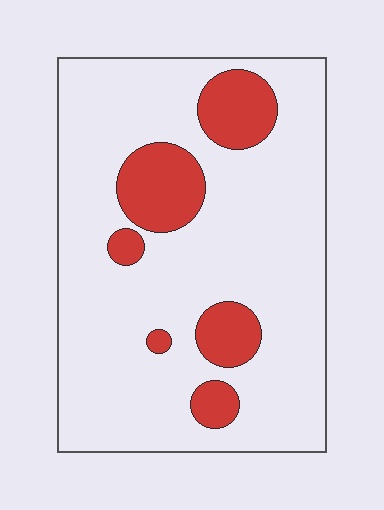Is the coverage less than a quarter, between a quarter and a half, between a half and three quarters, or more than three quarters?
Less than a quarter.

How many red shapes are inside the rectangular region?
6.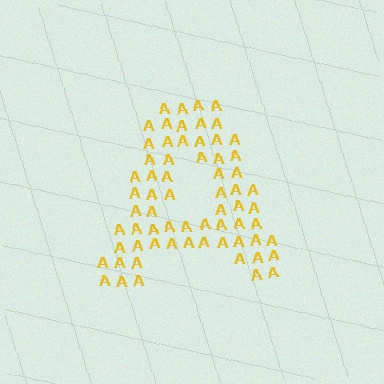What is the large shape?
The large shape is the letter A.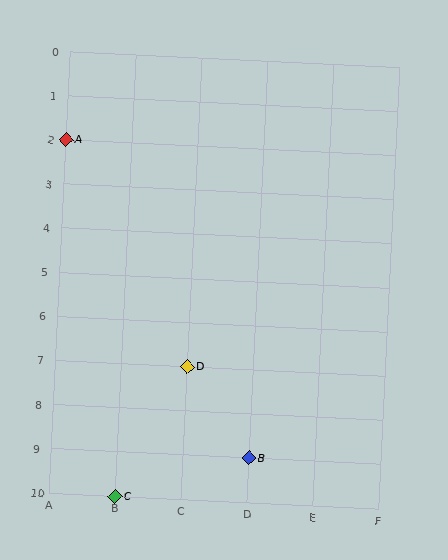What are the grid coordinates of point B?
Point B is at grid coordinates (D, 9).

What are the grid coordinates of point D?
Point D is at grid coordinates (C, 7).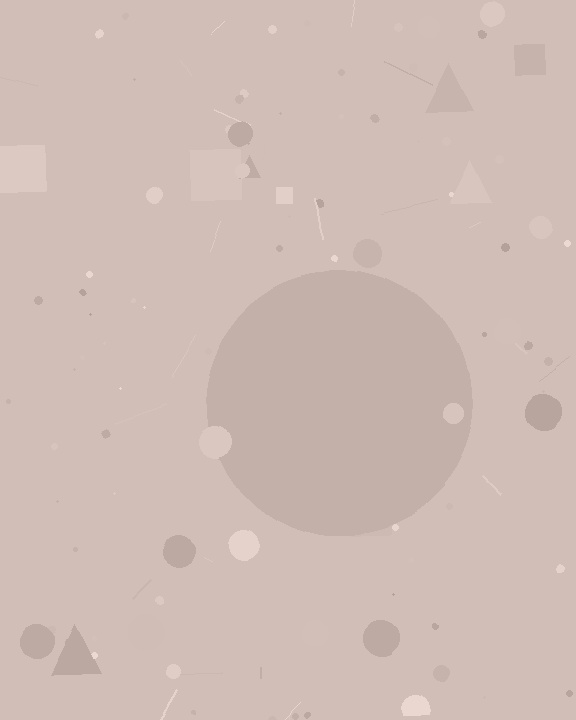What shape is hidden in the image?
A circle is hidden in the image.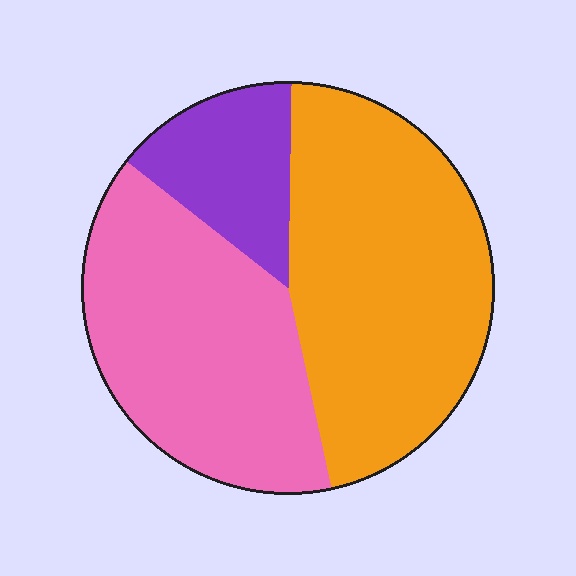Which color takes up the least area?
Purple, at roughly 15%.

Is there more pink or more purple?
Pink.